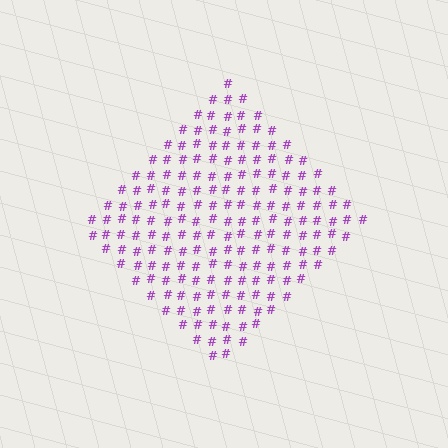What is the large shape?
The large shape is a diamond.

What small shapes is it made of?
It is made of small hash symbols.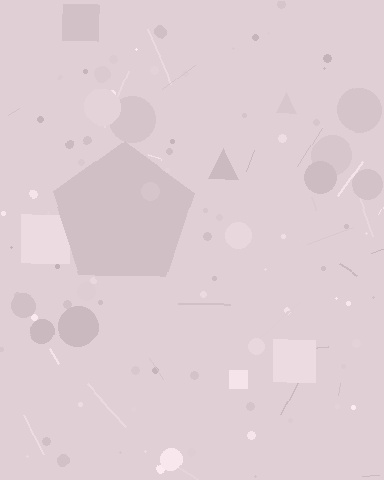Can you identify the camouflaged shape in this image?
The camouflaged shape is a pentagon.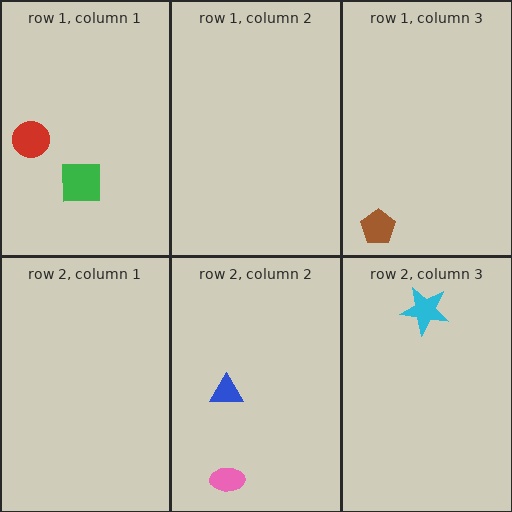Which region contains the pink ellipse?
The row 2, column 2 region.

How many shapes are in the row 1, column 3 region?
1.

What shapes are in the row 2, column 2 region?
The blue triangle, the pink ellipse.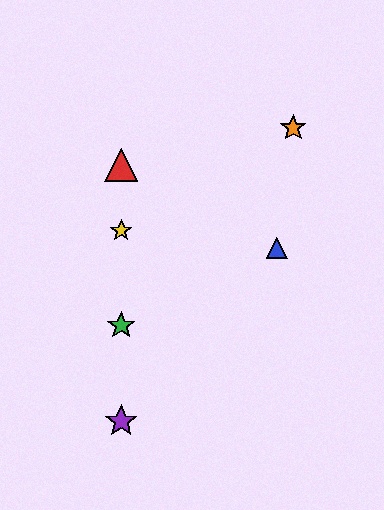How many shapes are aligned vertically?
4 shapes (the red triangle, the green star, the yellow star, the purple star) are aligned vertically.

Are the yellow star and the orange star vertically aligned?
No, the yellow star is at x≈121 and the orange star is at x≈293.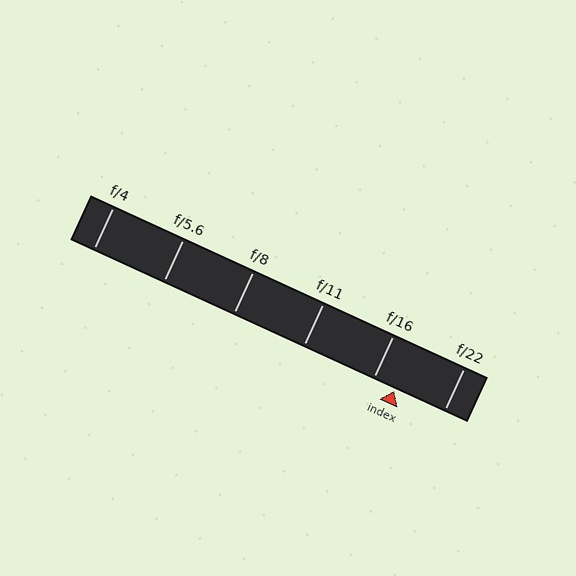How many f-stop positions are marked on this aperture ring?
There are 6 f-stop positions marked.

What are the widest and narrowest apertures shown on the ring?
The widest aperture shown is f/4 and the narrowest is f/22.